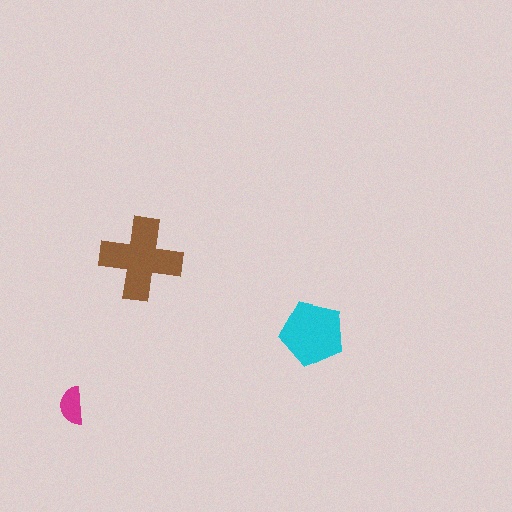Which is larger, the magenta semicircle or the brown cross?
The brown cross.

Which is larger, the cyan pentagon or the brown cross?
The brown cross.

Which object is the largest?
The brown cross.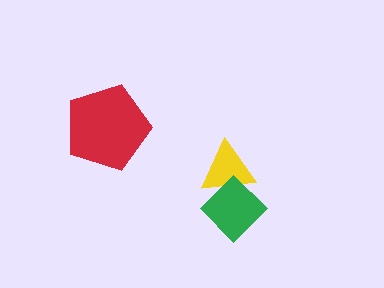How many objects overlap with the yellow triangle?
1 object overlaps with the yellow triangle.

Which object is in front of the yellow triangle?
The green diamond is in front of the yellow triangle.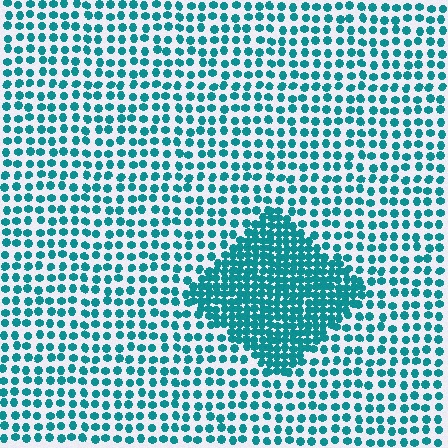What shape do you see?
I see a diamond.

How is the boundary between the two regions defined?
The boundary is defined by a change in element density (approximately 2.2x ratio). All elements are the same color, size, and shape.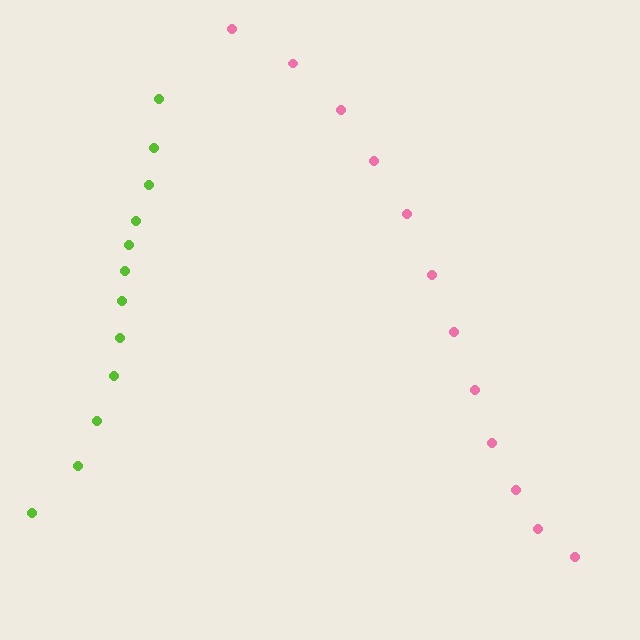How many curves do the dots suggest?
There are 2 distinct paths.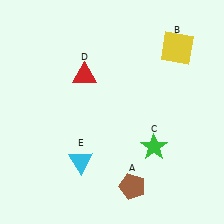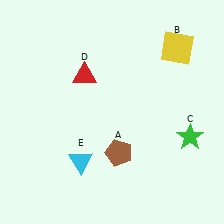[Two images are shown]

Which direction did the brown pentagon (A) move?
The brown pentagon (A) moved up.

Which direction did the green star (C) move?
The green star (C) moved right.